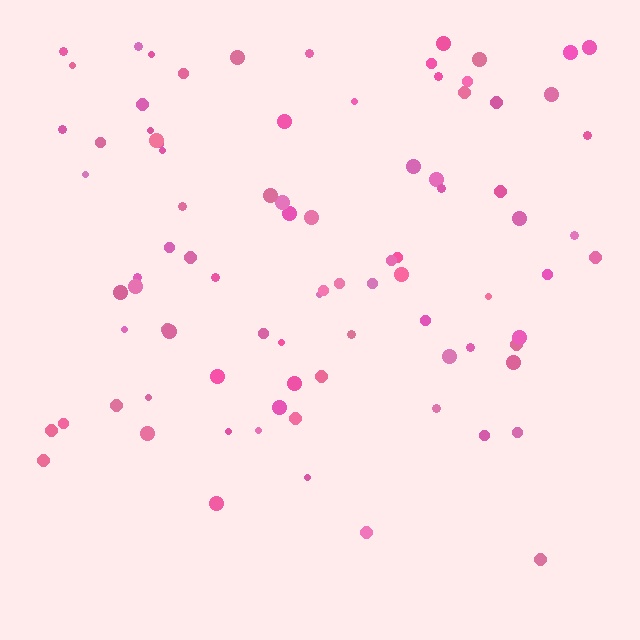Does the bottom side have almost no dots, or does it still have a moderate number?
Still a moderate number, just noticeably fewer than the top.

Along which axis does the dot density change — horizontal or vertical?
Vertical.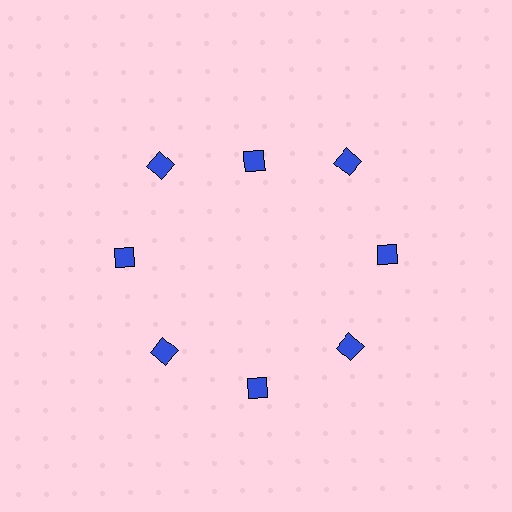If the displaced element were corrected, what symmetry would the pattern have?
It would have 8-fold rotational symmetry — the pattern would map onto itself every 45 degrees.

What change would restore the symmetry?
The symmetry would be restored by moving it outward, back onto the ring so that all 8 diamonds sit at equal angles and equal distance from the center.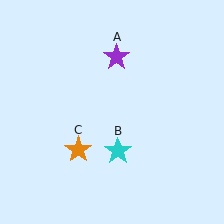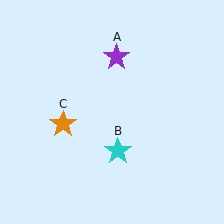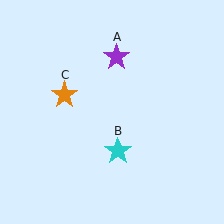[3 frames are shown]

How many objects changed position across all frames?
1 object changed position: orange star (object C).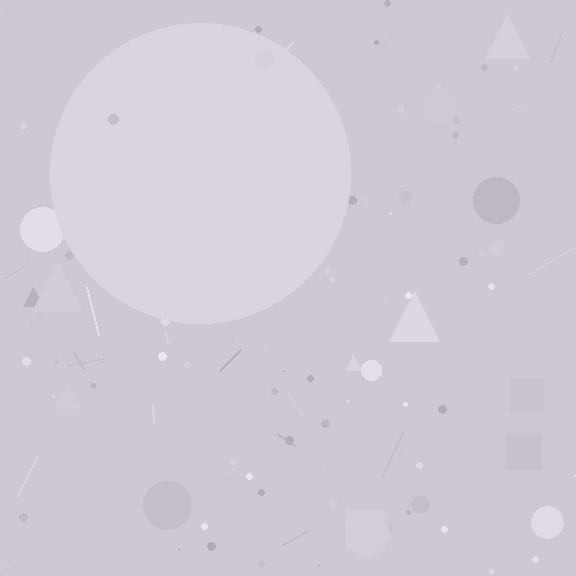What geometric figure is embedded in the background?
A circle is embedded in the background.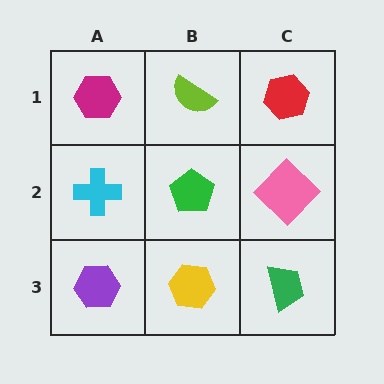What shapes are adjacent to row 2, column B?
A lime semicircle (row 1, column B), a yellow hexagon (row 3, column B), a cyan cross (row 2, column A), a pink diamond (row 2, column C).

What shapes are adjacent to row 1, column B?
A green pentagon (row 2, column B), a magenta hexagon (row 1, column A), a red hexagon (row 1, column C).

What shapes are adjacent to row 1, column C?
A pink diamond (row 2, column C), a lime semicircle (row 1, column B).